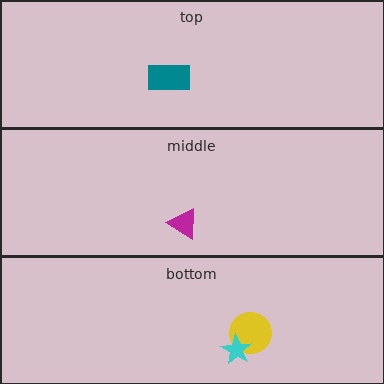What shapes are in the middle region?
The magenta triangle.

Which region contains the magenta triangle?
The middle region.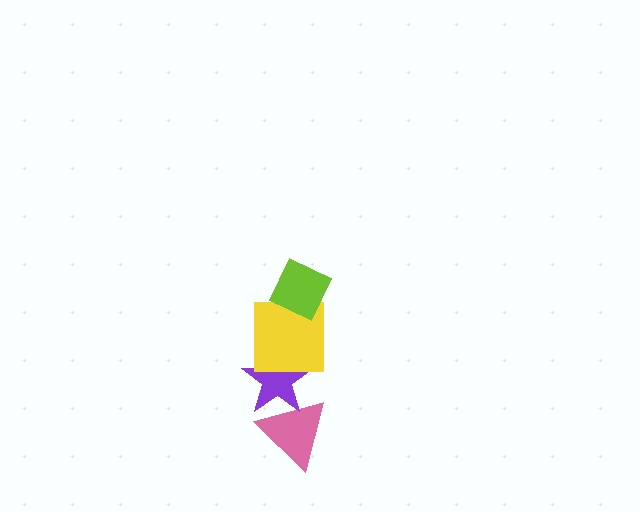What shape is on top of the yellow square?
The lime diamond is on top of the yellow square.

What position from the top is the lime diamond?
The lime diamond is 1st from the top.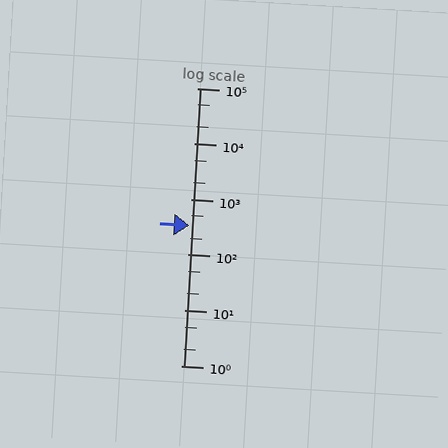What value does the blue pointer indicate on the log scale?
The pointer indicates approximately 330.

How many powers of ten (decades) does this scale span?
The scale spans 5 decades, from 1 to 100000.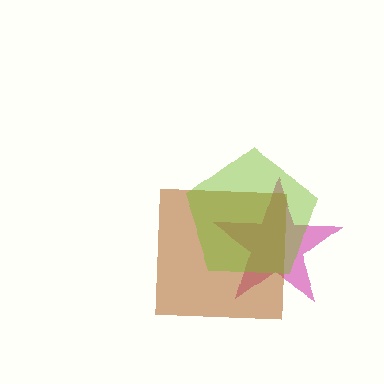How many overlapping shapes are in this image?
There are 3 overlapping shapes in the image.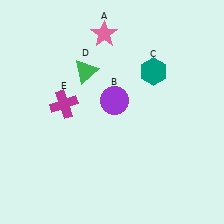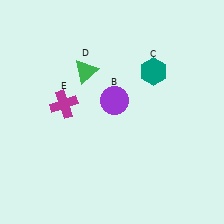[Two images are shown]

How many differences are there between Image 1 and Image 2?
There is 1 difference between the two images.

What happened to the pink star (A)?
The pink star (A) was removed in Image 2. It was in the top-left area of Image 1.